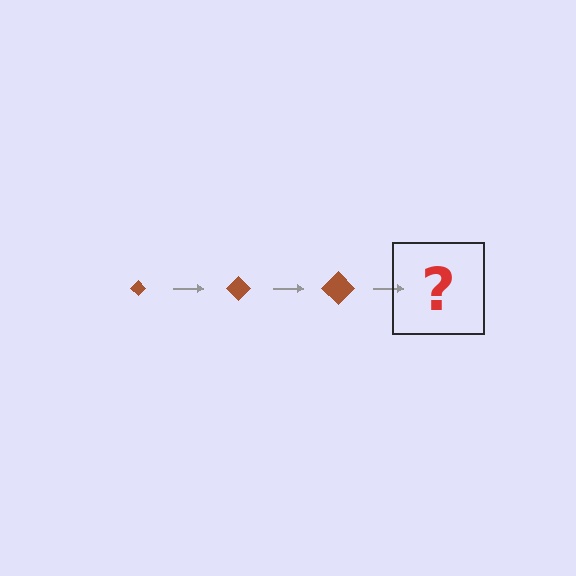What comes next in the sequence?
The next element should be a brown diamond, larger than the previous one.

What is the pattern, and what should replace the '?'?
The pattern is that the diamond gets progressively larger each step. The '?' should be a brown diamond, larger than the previous one.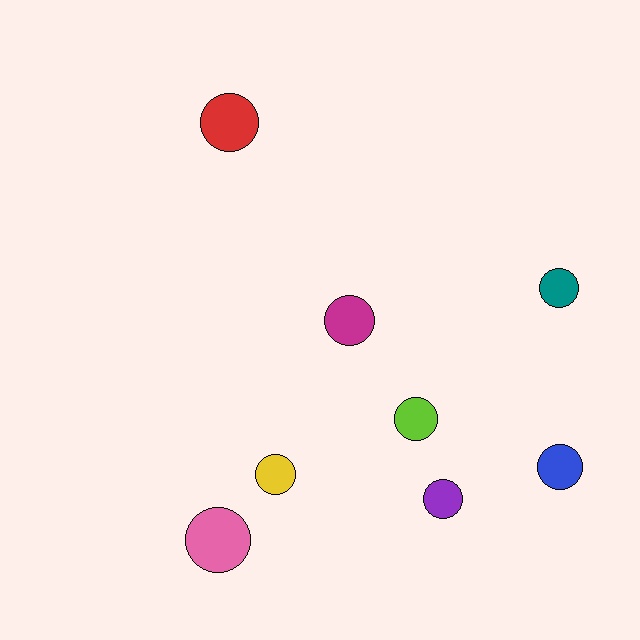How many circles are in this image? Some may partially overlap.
There are 8 circles.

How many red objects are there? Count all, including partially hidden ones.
There is 1 red object.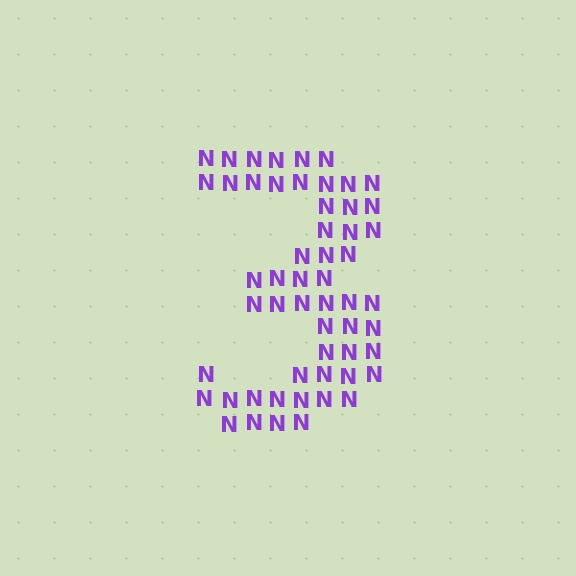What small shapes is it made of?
It is made of small letter N's.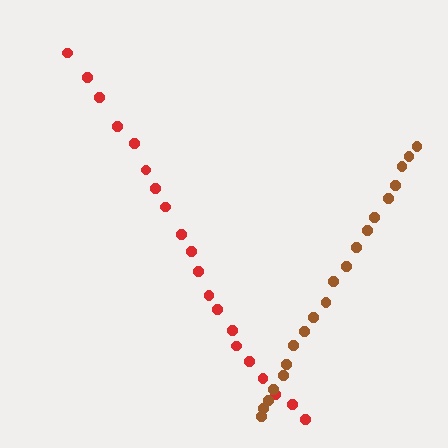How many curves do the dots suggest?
There are 2 distinct paths.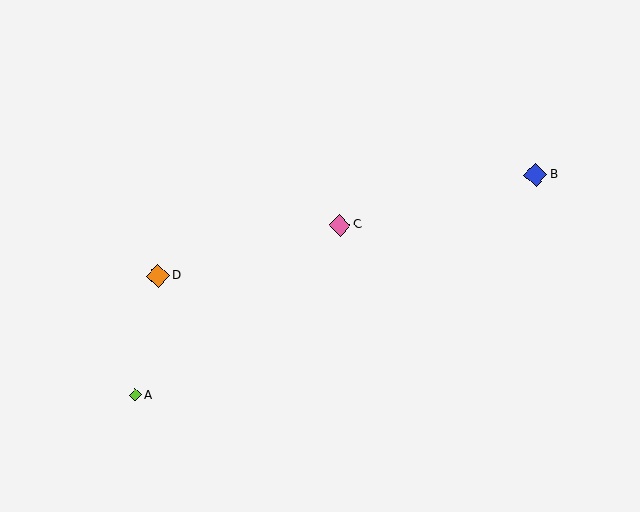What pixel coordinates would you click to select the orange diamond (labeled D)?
Click at (158, 276) to select the orange diamond D.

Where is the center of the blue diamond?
The center of the blue diamond is at (535, 175).